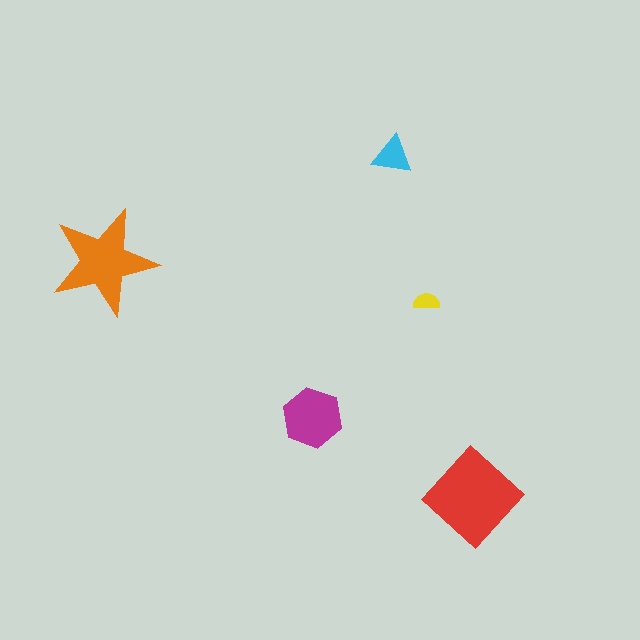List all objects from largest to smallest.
The red diamond, the orange star, the magenta hexagon, the cyan triangle, the yellow semicircle.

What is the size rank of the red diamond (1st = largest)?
1st.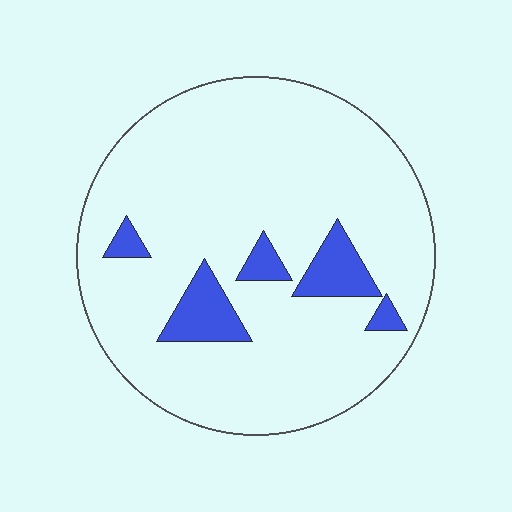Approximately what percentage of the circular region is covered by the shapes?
Approximately 10%.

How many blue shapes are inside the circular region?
5.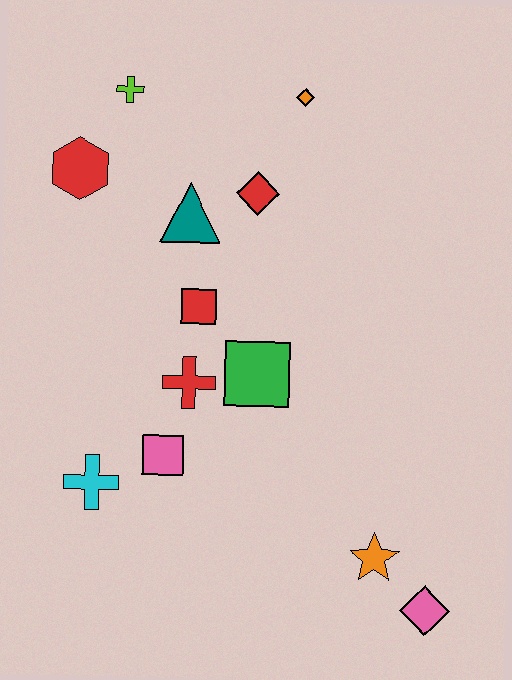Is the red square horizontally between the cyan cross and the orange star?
Yes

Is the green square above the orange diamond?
No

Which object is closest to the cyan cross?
The pink square is closest to the cyan cross.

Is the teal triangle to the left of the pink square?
No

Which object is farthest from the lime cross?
The pink diamond is farthest from the lime cross.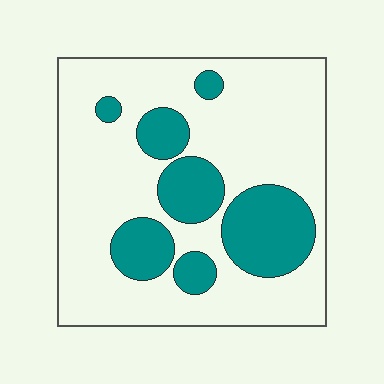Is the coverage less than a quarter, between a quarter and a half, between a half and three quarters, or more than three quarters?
Between a quarter and a half.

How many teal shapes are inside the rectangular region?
7.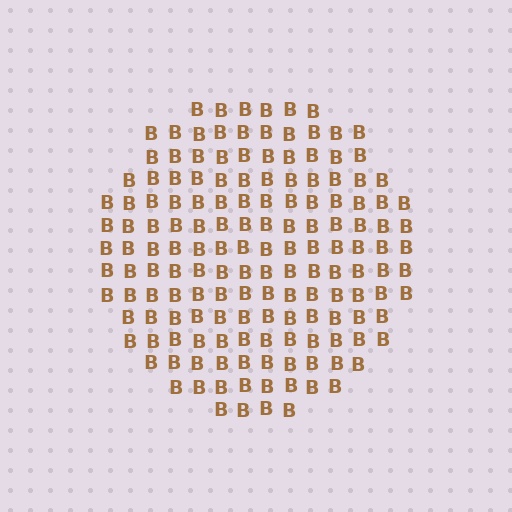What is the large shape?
The large shape is a circle.